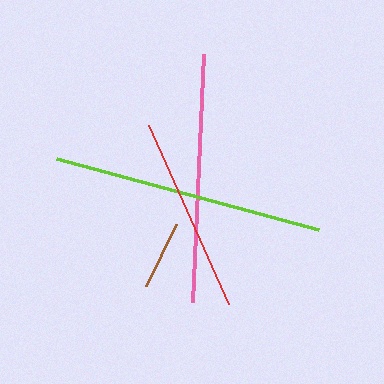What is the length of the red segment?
The red segment is approximately 196 pixels long.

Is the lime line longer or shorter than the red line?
The lime line is longer than the red line.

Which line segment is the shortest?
The brown line is the shortest at approximately 69 pixels.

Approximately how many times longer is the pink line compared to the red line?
The pink line is approximately 1.3 times the length of the red line.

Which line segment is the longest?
The lime line is the longest at approximately 271 pixels.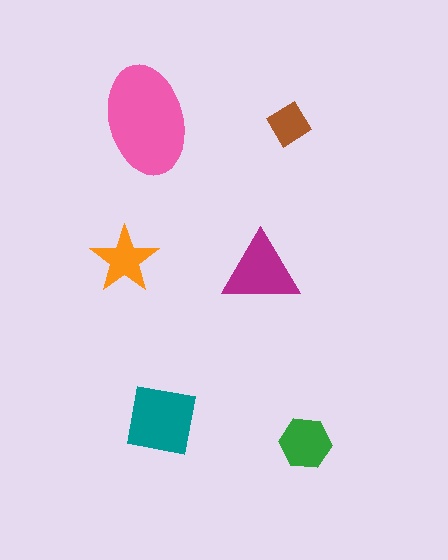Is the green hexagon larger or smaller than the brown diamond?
Larger.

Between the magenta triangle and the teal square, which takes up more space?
The teal square.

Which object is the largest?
The pink ellipse.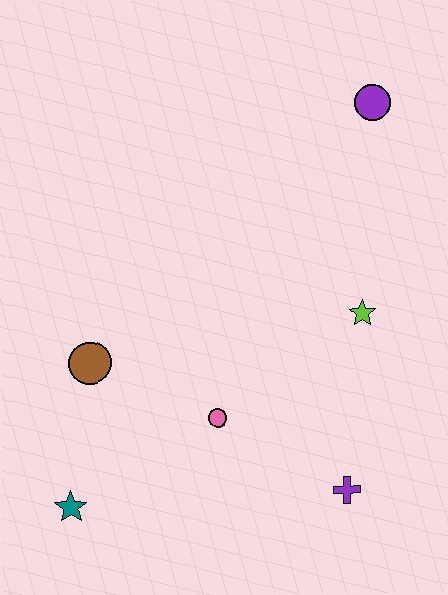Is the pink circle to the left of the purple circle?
Yes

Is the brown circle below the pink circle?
No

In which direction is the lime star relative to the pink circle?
The lime star is to the right of the pink circle.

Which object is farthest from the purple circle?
The teal star is farthest from the purple circle.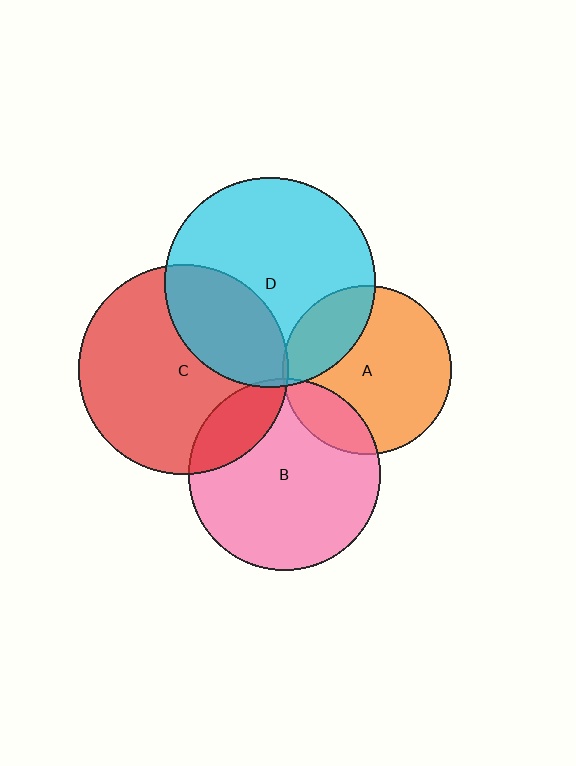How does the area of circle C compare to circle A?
Approximately 1.5 times.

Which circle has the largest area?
Circle D (cyan).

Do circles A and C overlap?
Yes.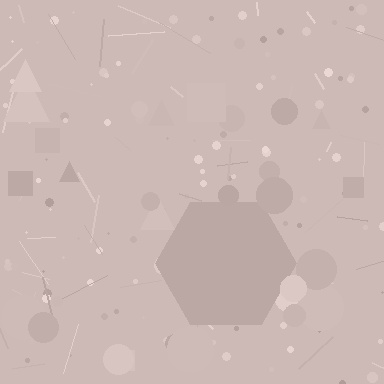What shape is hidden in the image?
A hexagon is hidden in the image.